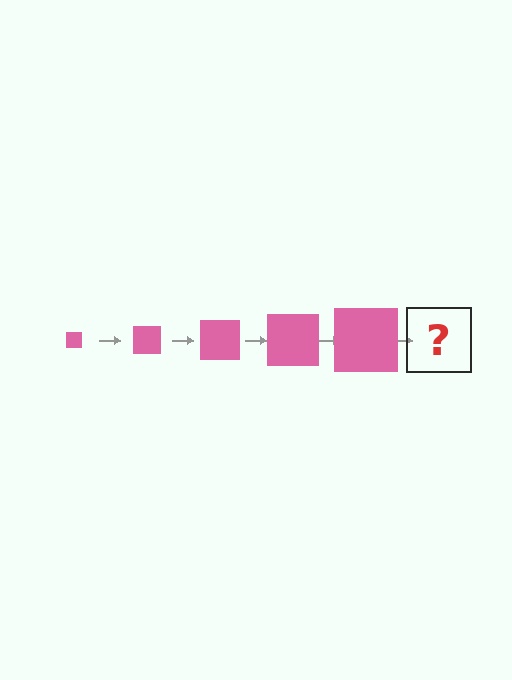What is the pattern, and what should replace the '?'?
The pattern is that the square gets progressively larger each step. The '?' should be a pink square, larger than the previous one.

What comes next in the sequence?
The next element should be a pink square, larger than the previous one.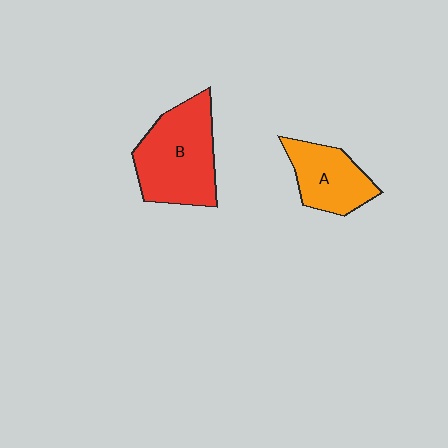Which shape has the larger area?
Shape B (red).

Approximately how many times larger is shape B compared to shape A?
Approximately 1.6 times.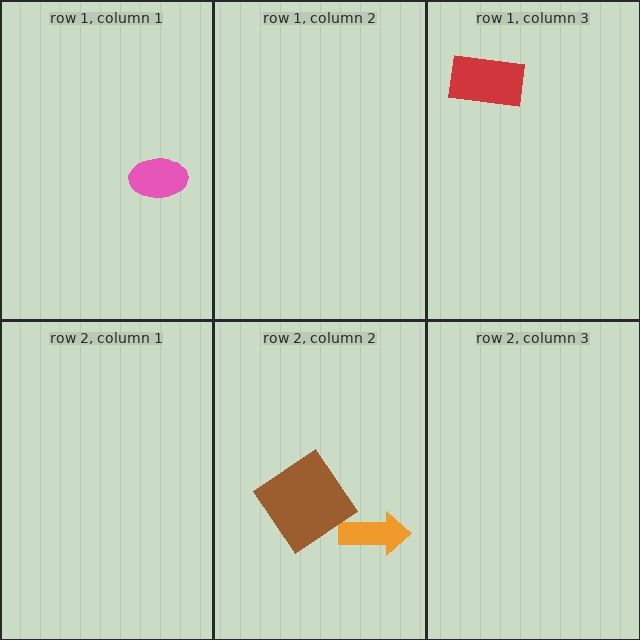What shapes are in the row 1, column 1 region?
The pink ellipse.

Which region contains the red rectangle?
The row 1, column 3 region.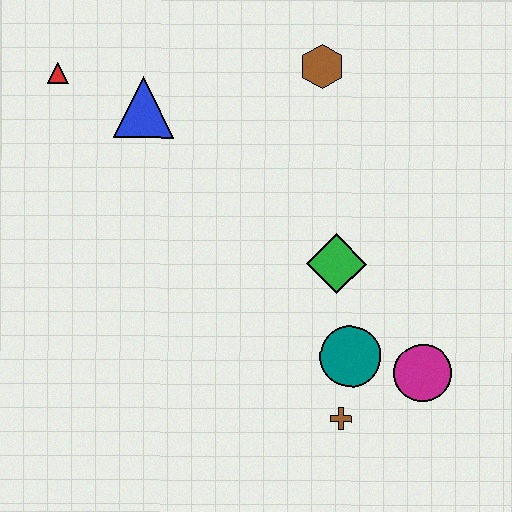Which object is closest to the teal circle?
The brown cross is closest to the teal circle.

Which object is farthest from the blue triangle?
The magenta circle is farthest from the blue triangle.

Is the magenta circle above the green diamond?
No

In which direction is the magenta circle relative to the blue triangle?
The magenta circle is to the right of the blue triangle.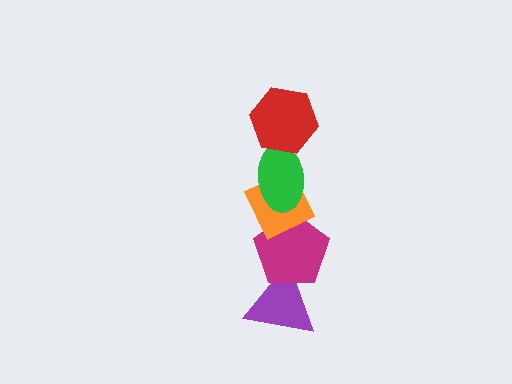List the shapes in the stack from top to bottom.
From top to bottom: the red hexagon, the green ellipse, the orange diamond, the magenta pentagon, the purple triangle.